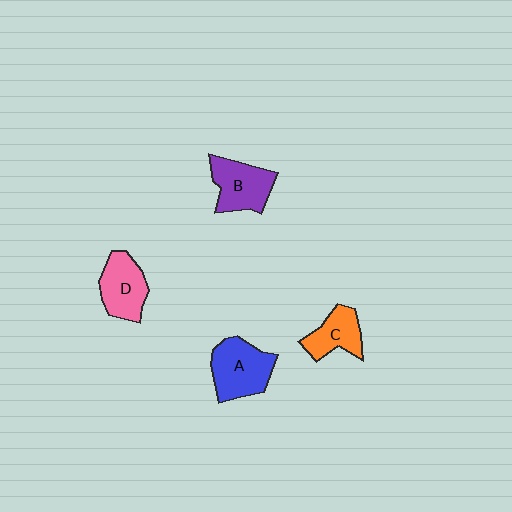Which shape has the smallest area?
Shape C (orange).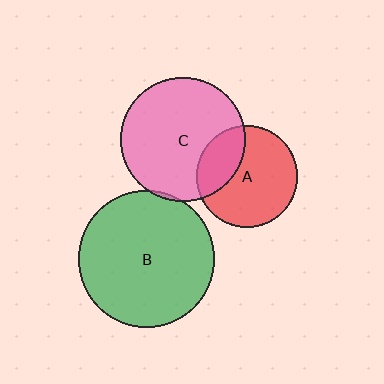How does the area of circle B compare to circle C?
Approximately 1.2 times.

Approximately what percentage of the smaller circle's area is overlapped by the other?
Approximately 30%.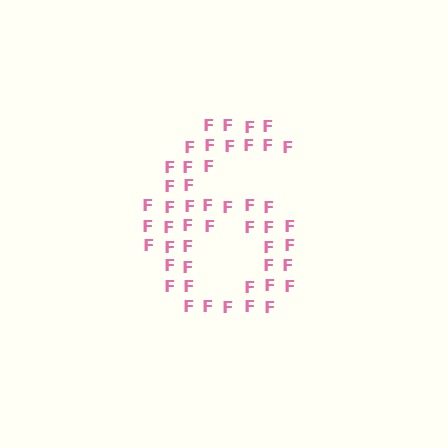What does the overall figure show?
The overall figure shows the digit 6.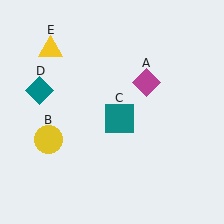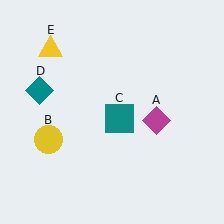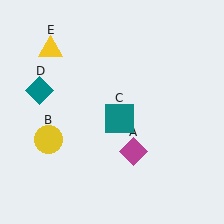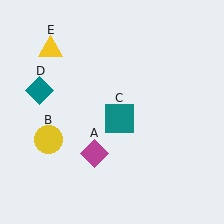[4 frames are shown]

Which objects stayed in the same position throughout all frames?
Yellow circle (object B) and teal square (object C) and teal diamond (object D) and yellow triangle (object E) remained stationary.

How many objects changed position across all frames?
1 object changed position: magenta diamond (object A).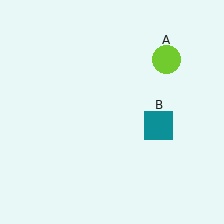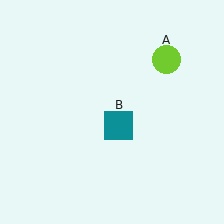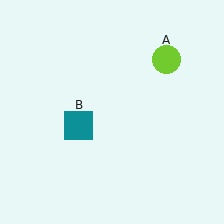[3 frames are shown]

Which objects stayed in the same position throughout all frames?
Lime circle (object A) remained stationary.